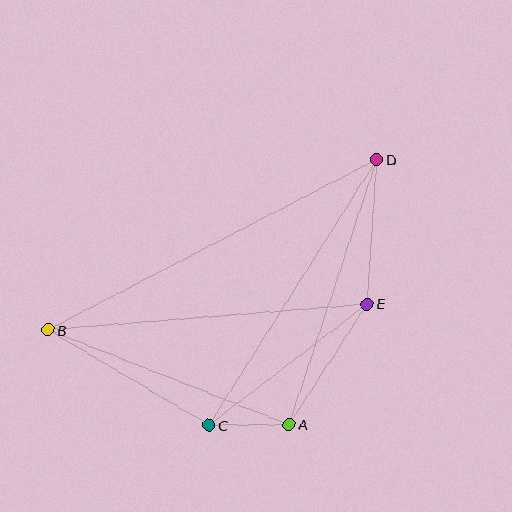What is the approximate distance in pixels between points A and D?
The distance between A and D is approximately 279 pixels.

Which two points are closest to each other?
Points A and C are closest to each other.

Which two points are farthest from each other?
Points B and D are farthest from each other.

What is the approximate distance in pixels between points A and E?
The distance between A and E is approximately 144 pixels.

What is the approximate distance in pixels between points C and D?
The distance between C and D is approximately 314 pixels.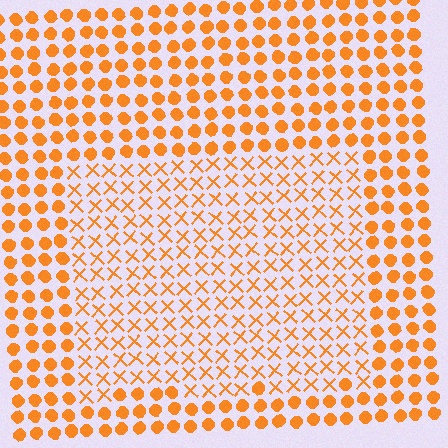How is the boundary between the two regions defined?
The boundary is defined by a change in element shape: X marks inside vs. circles outside. All elements share the same color and spacing.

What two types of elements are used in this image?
The image uses X marks inside the rectangle region and circles outside it.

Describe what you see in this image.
The image is filled with small orange elements arranged in a uniform grid. A rectangle-shaped region contains X marks, while the surrounding area contains circles. The boundary is defined purely by the change in element shape.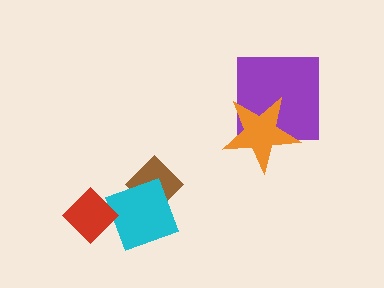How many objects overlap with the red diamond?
0 objects overlap with the red diamond.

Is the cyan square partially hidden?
No, no other shape covers it.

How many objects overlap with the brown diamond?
1 object overlaps with the brown diamond.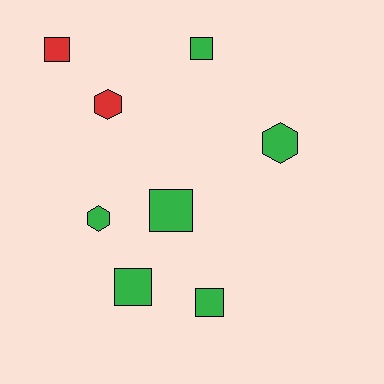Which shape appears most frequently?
Square, with 5 objects.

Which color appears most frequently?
Green, with 6 objects.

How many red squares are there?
There is 1 red square.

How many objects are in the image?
There are 8 objects.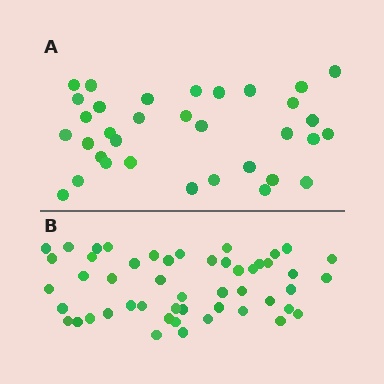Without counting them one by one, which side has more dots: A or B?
Region B (the bottom region) has more dots.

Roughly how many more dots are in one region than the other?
Region B has approximately 15 more dots than region A.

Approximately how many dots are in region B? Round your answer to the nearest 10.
About 50 dots.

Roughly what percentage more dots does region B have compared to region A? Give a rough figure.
About 45% more.